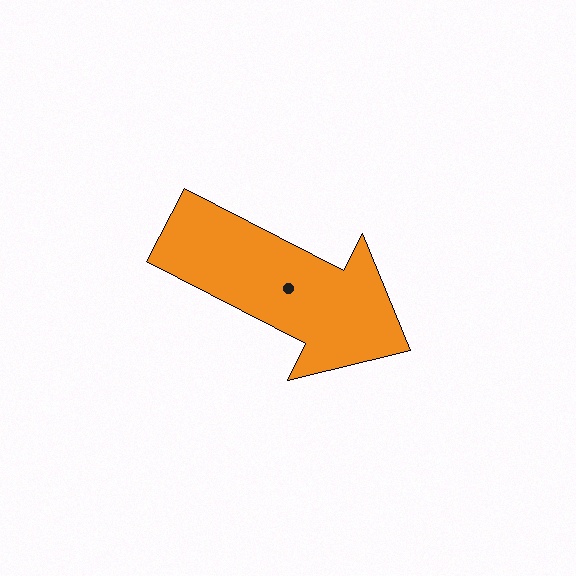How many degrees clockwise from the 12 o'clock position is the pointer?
Approximately 117 degrees.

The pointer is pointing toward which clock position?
Roughly 4 o'clock.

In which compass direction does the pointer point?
Southeast.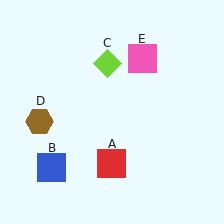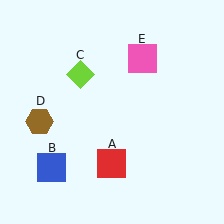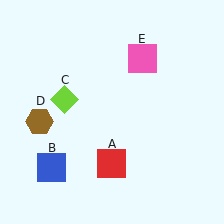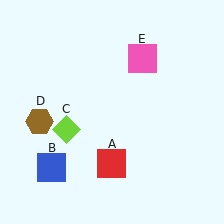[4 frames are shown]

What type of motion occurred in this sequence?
The lime diamond (object C) rotated counterclockwise around the center of the scene.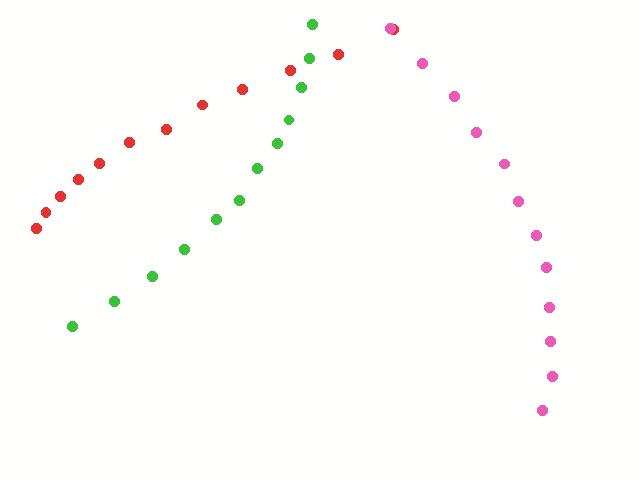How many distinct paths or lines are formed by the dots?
There are 3 distinct paths.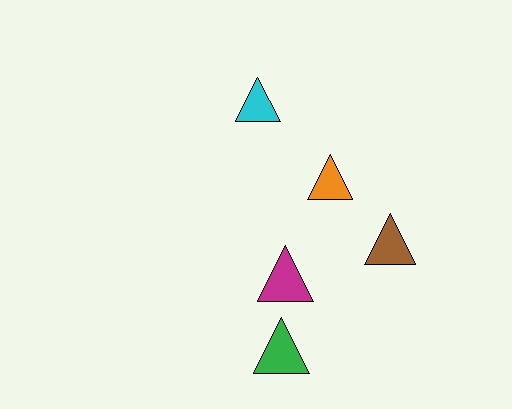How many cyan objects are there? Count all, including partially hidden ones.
There is 1 cyan object.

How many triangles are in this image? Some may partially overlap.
There are 5 triangles.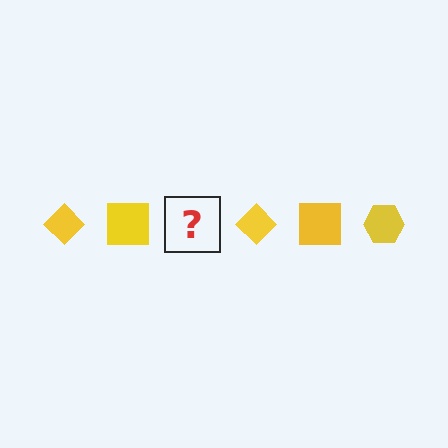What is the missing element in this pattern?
The missing element is a yellow hexagon.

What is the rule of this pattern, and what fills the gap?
The rule is that the pattern cycles through diamond, square, hexagon shapes in yellow. The gap should be filled with a yellow hexagon.